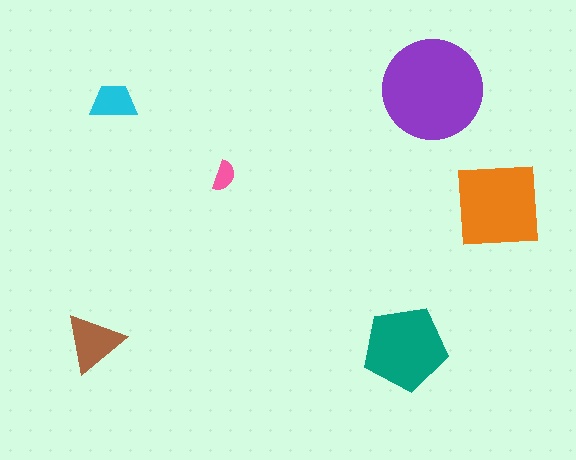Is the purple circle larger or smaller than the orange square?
Larger.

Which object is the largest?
The purple circle.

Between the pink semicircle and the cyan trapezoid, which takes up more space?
The cyan trapezoid.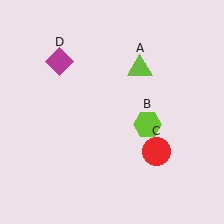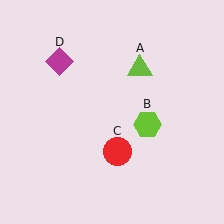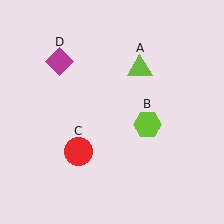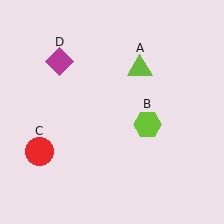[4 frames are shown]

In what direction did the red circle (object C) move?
The red circle (object C) moved left.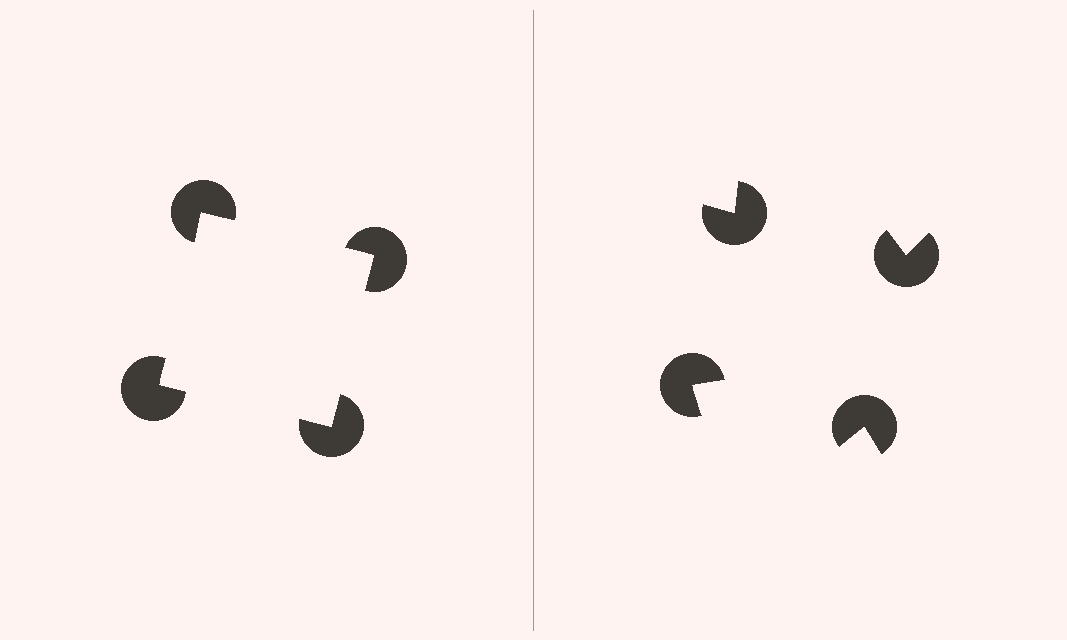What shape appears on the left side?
An illusory square.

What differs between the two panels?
The pac-man discs are positioned identically on both sides; only the wedge orientations differ. On the left they align to a square; on the right they are misaligned.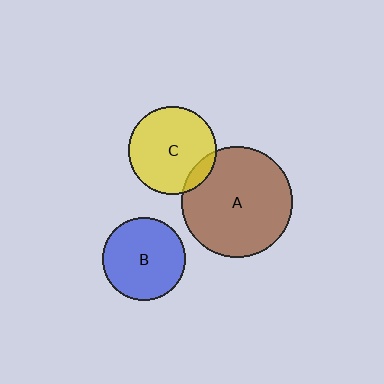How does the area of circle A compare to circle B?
Approximately 1.8 times.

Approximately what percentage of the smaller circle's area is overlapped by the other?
Approximately 10%.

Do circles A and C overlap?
Yes.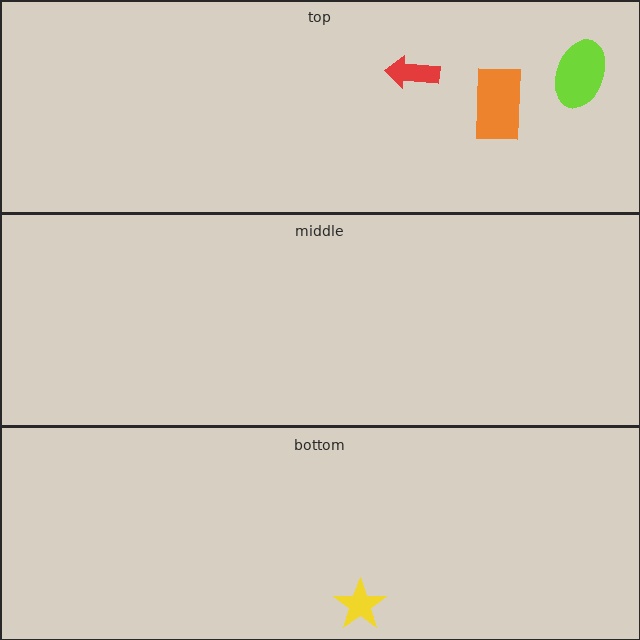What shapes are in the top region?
The lime ellipse, the red arrow, the orange rectangle.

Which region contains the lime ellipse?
The top region.